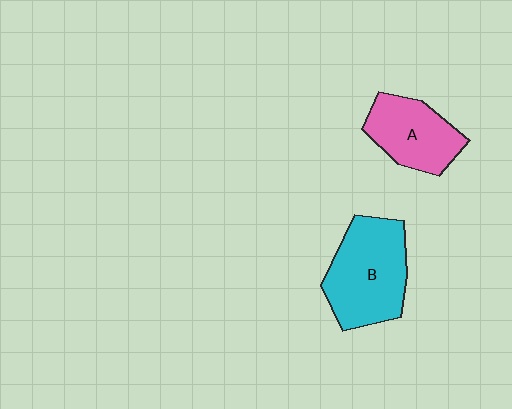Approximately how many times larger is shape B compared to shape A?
Approximately 1.4 times.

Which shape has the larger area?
Shape B (cyan).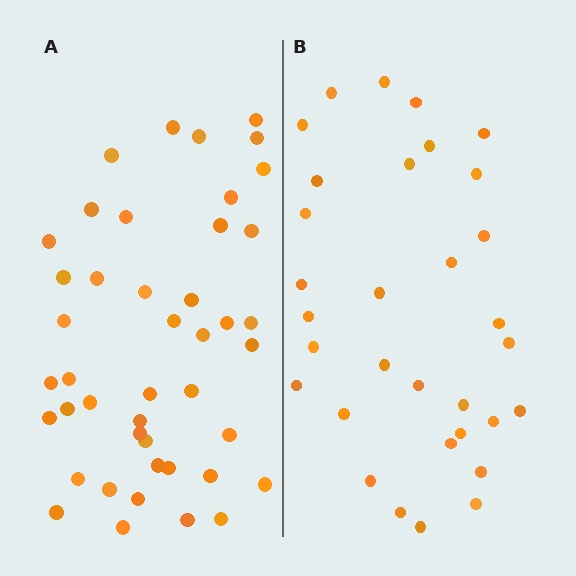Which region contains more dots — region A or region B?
Region A (the left region) has more dots.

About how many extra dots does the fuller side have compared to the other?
Region A has roughly 12 or so more dots than region B.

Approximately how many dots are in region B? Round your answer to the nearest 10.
About 30 dots. (The exact count is 32, which rounds to 30.)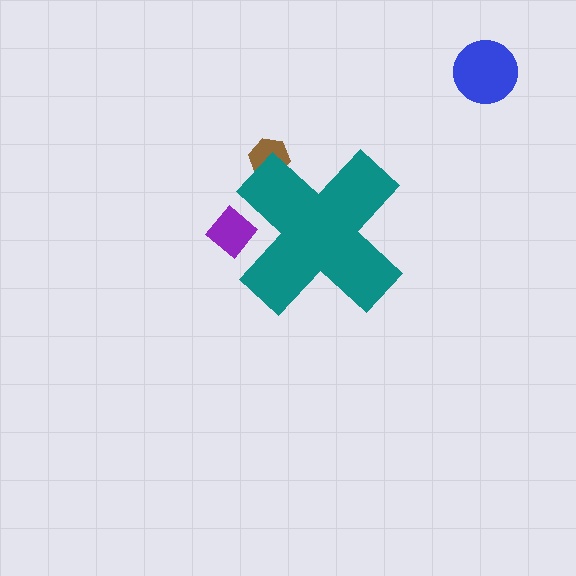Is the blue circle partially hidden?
No, the blue circle is fully visible.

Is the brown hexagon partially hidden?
Yes, the brown hexagon is partially hidden behind the teal cross.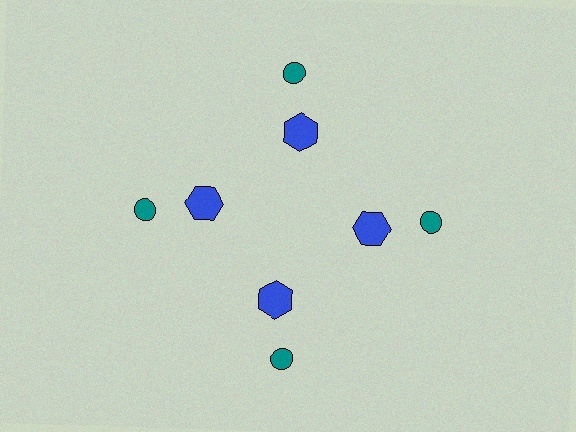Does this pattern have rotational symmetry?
Yes, this pattern has 4-fold rotational symmetry. It looks the same after rotating 90 degrees around the center.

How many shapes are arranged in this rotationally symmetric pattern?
There are 8 shapes, arranged in 4 groups of 2.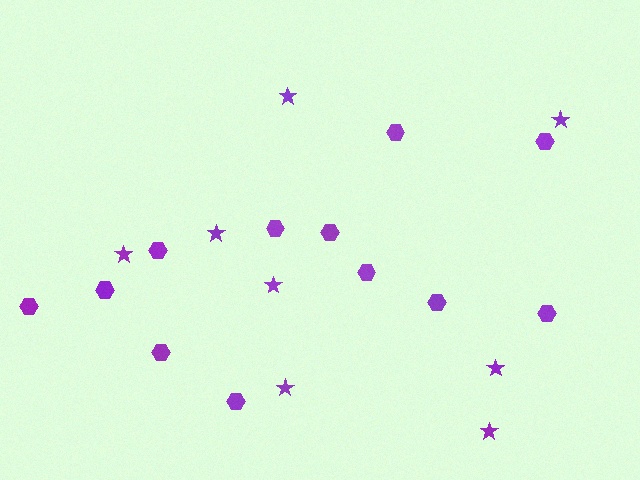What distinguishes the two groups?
There are 2 groups: one group of stars (8) and one group of hexagons (12).